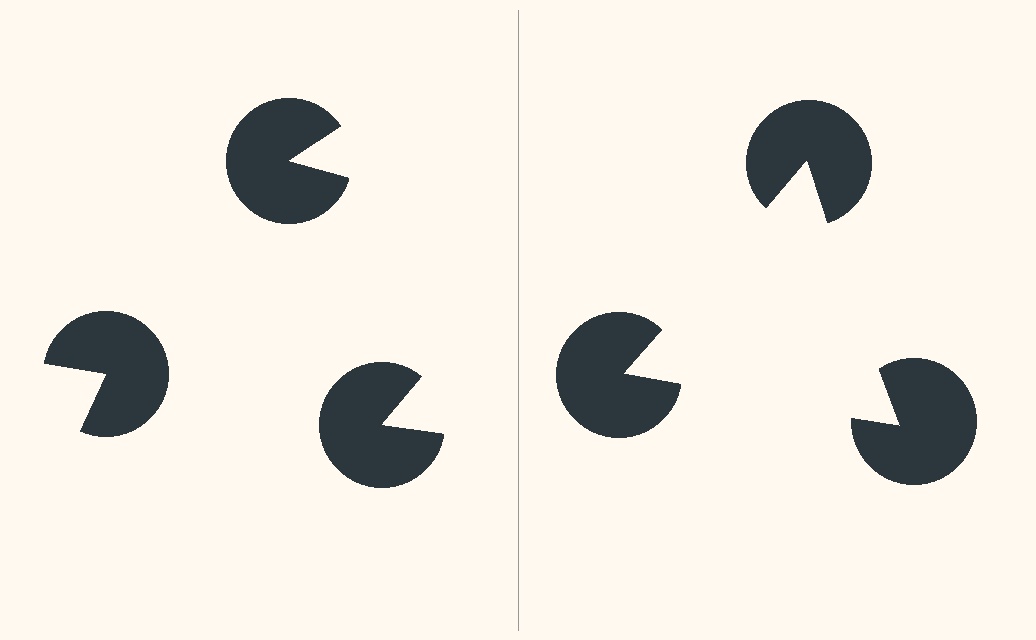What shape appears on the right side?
An illusory triangle.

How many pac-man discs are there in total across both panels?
6 — 3 on each side.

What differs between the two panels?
The pac-man discs are positioned identically on both sides; only the wedge orientations differ. On the right they align to a triangle; on the left they are misaligned.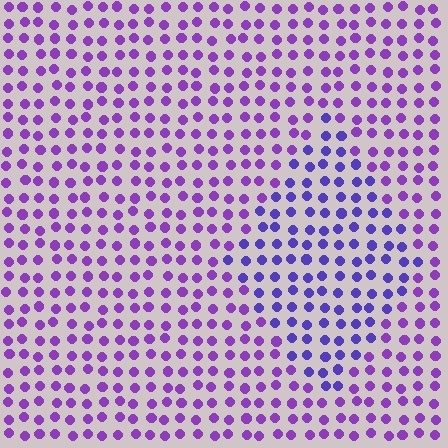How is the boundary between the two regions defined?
The boundary is defined purely by a slight shift in hue (about 27 degrees). Spacing, size, and orientation are identical on both sides.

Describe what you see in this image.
The image is filled with small purple elements in a uniform arrangement. A diamond-shaped region is visible where the elements are tinted to a slightly different hue, forming a subtle color boundary.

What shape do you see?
I see a diamond.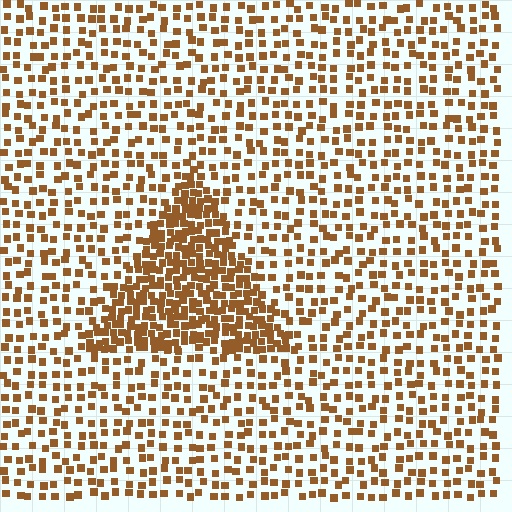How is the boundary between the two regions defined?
The boundary is defined by a change in element density (approximately 2.4x ratio). All elements are the same color, size, and shape.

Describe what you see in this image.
The image contains small brown elements arranged at two different densities. A triangle-shaped region is visible where the elements are more densely packed than the surrounding area.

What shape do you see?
I see a triangle.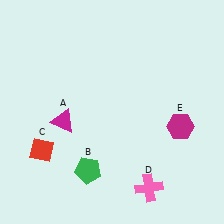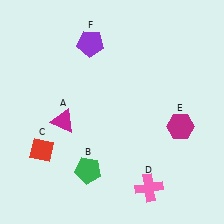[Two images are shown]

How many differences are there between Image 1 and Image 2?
There is 1 difference between the two images.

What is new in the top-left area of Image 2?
A purple pentagon (F) was added in the top-left area of Image 2.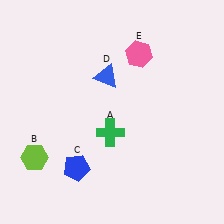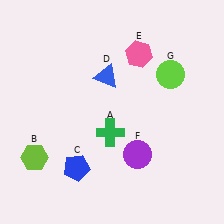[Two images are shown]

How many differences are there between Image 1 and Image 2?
There are 2 differences between the two images.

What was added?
A purple circle (F), a lime circle (G) were added in Image 2.